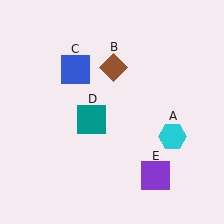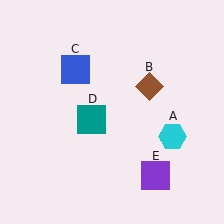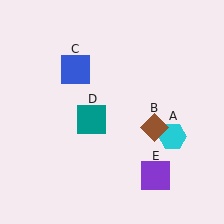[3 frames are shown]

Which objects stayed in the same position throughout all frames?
Cyan hexagon (object A) and blue square (object C) and teal square (object D) and purple square (object E) remained stationary.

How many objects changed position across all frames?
1 object changed position: brown diamond (object B).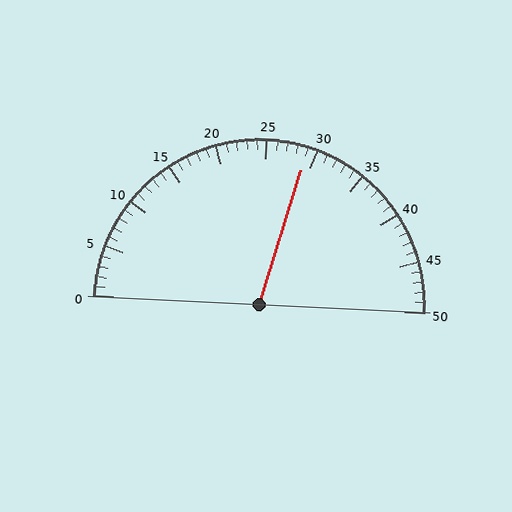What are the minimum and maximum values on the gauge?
The gauge ranges from 0 to 50.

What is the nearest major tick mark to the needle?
The nearest major tick mark is 30.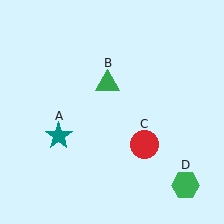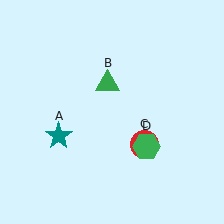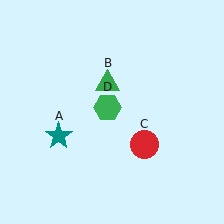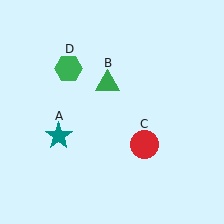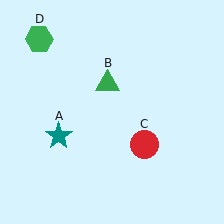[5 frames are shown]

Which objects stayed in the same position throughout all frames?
Teal star (object A) and green triangle (object B) and red circle (object C) remained stationary.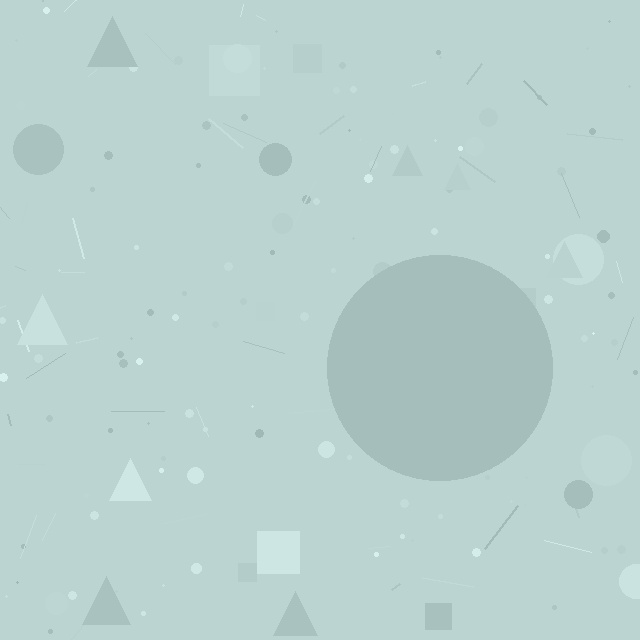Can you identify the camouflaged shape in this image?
The camouflaged shape is a circle.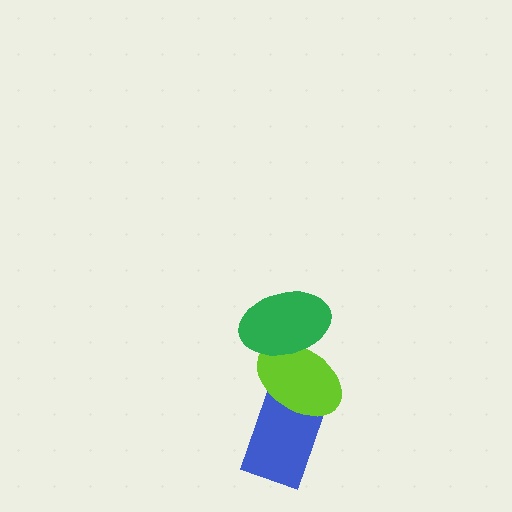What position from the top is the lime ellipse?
The lime ellipse is 2nd from the top.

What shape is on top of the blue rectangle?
The lime ellipse is on top of the blue rectangle.